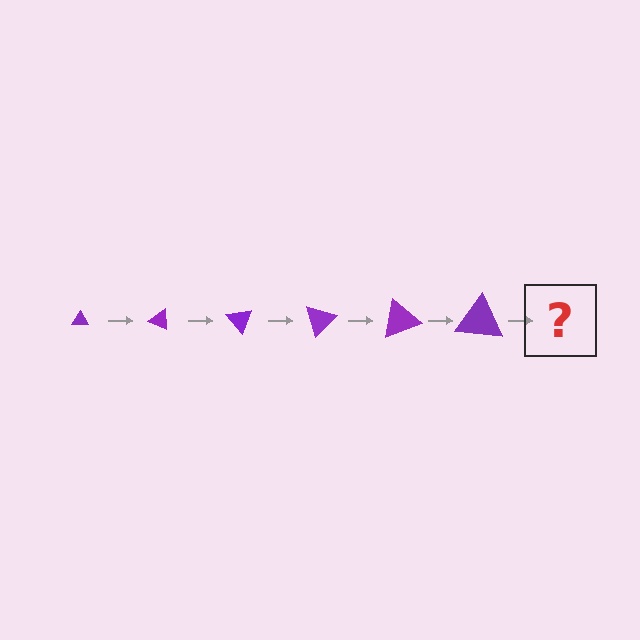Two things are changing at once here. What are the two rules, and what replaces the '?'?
The two rules are that the triangle grows larger each step and it rotates 25 degrees each step. The '?' should be a triangle, larger than the previous one and rotated 150 degrees from the start.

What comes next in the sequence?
The next element should be a triangle, larger than the previous one and rotated 150 degrees from the start.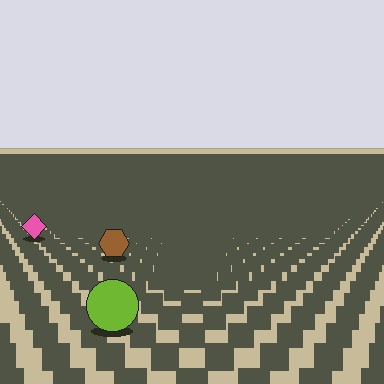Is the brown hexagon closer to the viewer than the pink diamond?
Yes. The brown hexagon is closer — you can tell from the texture gradient: the ground texture is coarser near it.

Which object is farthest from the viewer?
The pink diamond is farthest from the viewer. It appears smaller and the ground texture around it is denser.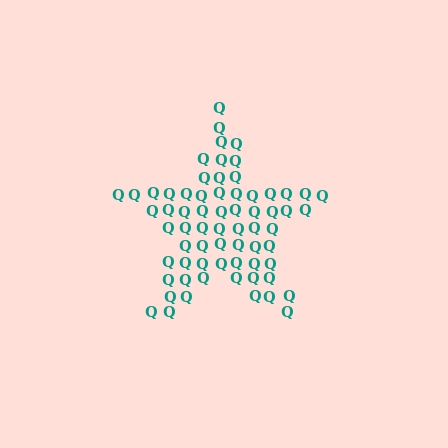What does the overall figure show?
The overall figure shows a star.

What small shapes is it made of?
It is made of small letter Q's.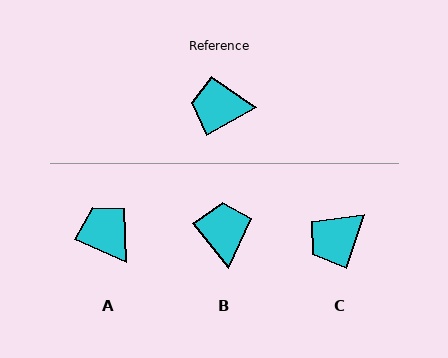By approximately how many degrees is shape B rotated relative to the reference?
Approximately 80 degrees clockwise.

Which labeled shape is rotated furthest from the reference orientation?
B, about 80 degrees away.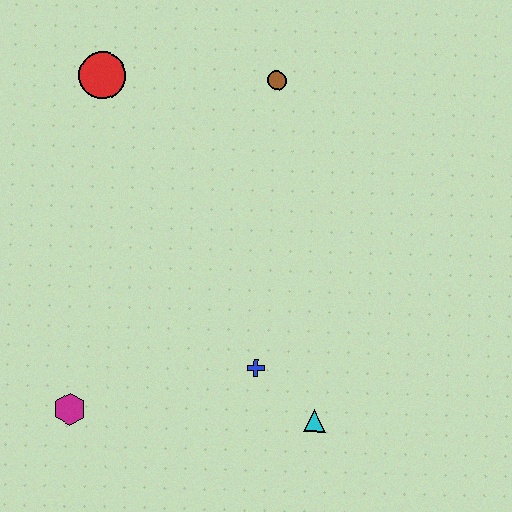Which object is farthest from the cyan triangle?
The red circle is farthest from the cyan triangle.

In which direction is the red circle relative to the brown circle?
The red circle is to the left of the brown circle.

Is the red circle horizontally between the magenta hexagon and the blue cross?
Yes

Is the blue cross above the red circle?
No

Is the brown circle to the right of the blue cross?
Yes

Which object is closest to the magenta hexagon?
The blue cross is closest to the magenta hexagon.